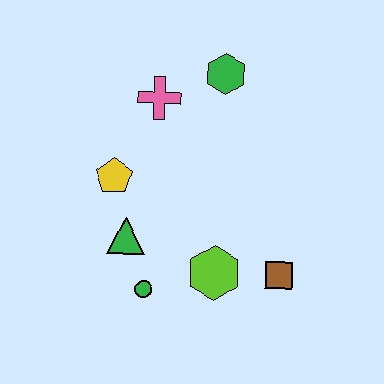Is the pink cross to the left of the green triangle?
No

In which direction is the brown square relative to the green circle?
The brown square is to the right of the green circle.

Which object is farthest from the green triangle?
The green hexagon is farthest from the green triangle.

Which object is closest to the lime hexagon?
The brown square is closest to the lime hexagon.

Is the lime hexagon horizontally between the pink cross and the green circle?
No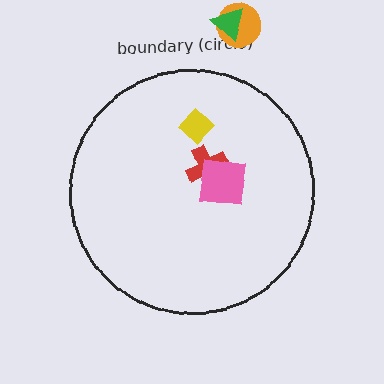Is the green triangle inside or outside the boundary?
Outside.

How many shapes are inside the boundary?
3 inside, 2 outside.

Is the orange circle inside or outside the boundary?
Outside.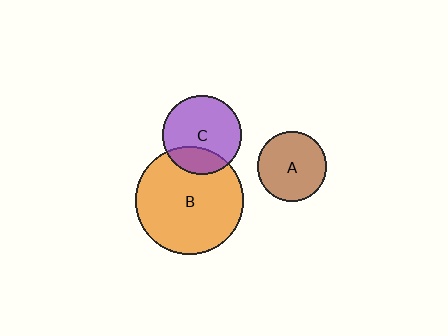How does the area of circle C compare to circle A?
Approximately 1.3 times.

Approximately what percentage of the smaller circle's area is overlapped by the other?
Approximately 25%.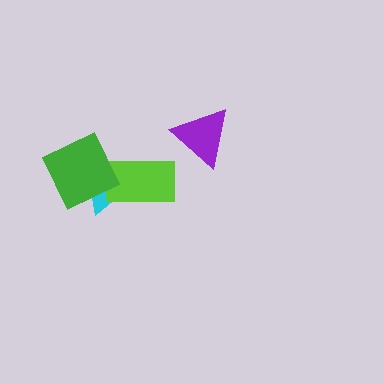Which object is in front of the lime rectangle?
The green diamond is in front of the lime rectangle.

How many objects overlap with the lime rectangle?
2 objects overlap with the lime rectangle.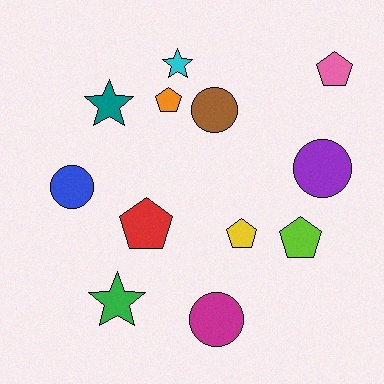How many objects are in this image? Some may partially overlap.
There are 12 objects.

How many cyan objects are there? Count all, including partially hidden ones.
There is 1 cyan object.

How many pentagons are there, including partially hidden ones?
There are 5 pentagons.